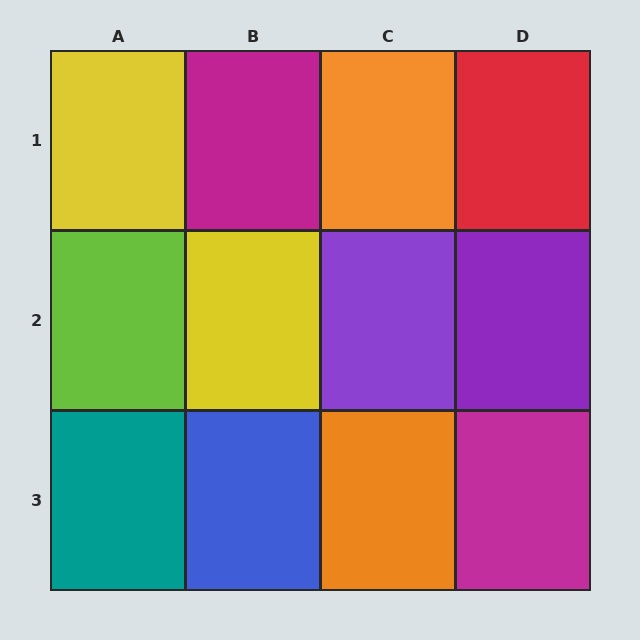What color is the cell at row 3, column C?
Orange.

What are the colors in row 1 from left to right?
Yellow, magenta, orange, red.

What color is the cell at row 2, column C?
Purple.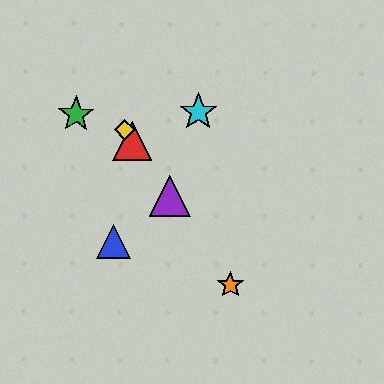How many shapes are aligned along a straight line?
4 shapes (the red triangle, the yellow diamond, the purple triangle, the orange star) are aligned along a straight line.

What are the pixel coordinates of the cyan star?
The cyan star is at (199, 112).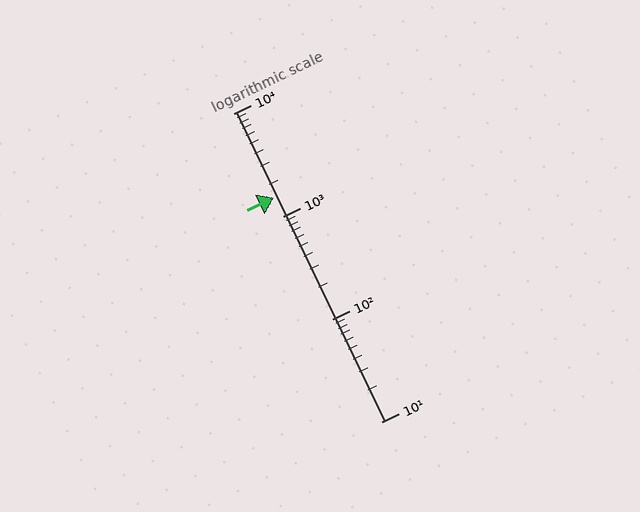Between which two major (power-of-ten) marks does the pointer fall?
The pointer is between 1000 and 10000.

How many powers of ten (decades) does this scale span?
The scale spans 3 decades, from 10 to 10000.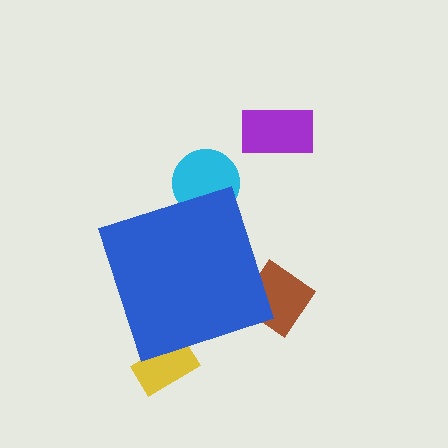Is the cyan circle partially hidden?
Yes, the cyan circle is partially hidden behind the blue diamond.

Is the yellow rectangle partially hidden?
Yes, the yellow rectangle is partially hidden behind the blue diamond.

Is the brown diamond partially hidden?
Yes, the brown diamond is partially hidden behind the blue diamond.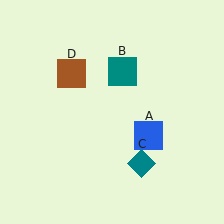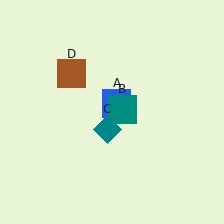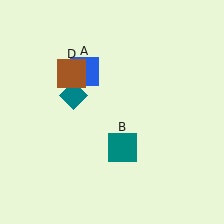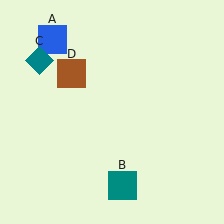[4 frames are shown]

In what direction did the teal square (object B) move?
The teal square (object B) moved down.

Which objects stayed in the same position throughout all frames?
Brown square (object D) remained stationary.